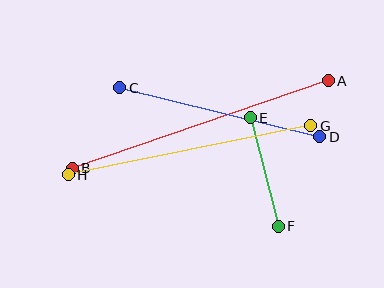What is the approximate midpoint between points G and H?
The midpoint is at approximately (189, 150) pixels.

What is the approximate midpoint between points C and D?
The midpoint is at approximately (220, 112) pixels.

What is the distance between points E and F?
The distance is approximately 112 pixels.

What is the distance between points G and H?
The distance is approximately 248 pixels.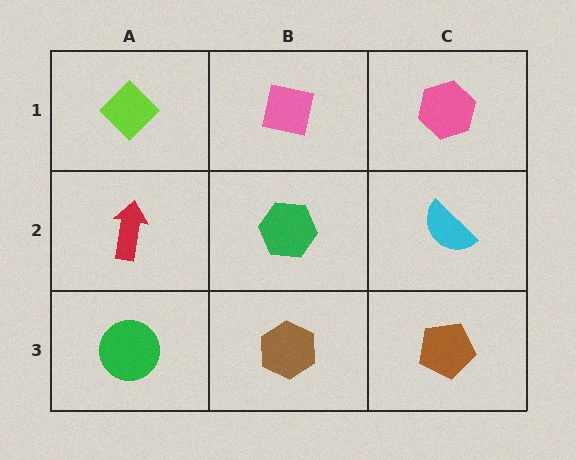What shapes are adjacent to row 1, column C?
A cyan semicircle (row 2, column C), a pink square (row 1, column B).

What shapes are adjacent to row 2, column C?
A pink hexagon (row 1, column C), a brown pentagon (row 3, column C), a green hexagon (row 2, column B).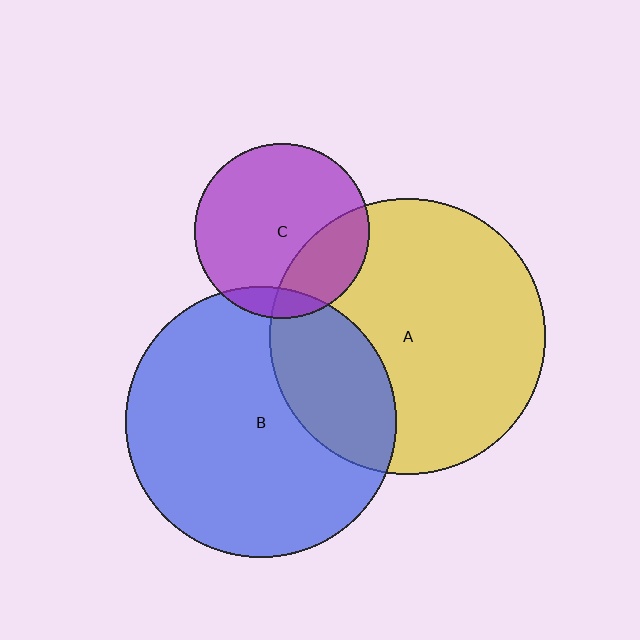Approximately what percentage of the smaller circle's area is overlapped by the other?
Approximately 25%.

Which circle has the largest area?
Circle A (yellow).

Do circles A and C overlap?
Yes.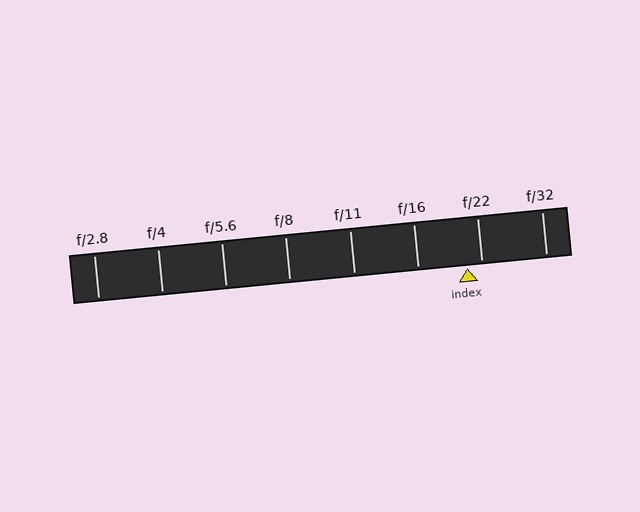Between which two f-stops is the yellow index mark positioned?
The index mark is between f/16 and f/22.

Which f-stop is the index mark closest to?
The index mark is closest to f/22.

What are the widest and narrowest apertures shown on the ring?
The widest aperture shown is f/2.8 and the narrowest is f/32.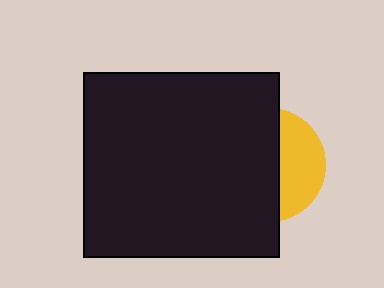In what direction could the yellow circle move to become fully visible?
The yellow circle could move right. That would shift it out from behind the black rectangle entirely.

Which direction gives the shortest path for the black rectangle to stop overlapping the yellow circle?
Moving left gives the shortest separation.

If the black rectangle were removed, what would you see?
You would see the complete yellow circle.